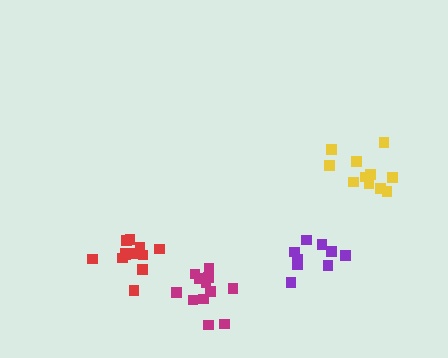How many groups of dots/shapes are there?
There are 4 groups.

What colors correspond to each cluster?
The clusters are colored: yellow, purple, red, magenta.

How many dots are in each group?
Group 1: 11 dots, Group 2: 9 dots, Group 3: 12 dots, Group 4: 12 dots (44 total).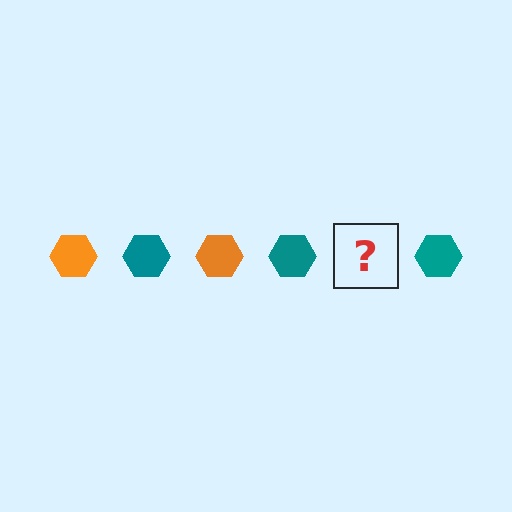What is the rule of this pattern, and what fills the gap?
The rule is that the pattern cycles through orange, teal hexagons. The gap should be filled with an orange hexagon.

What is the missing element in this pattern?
The missing element is an orange hexagon.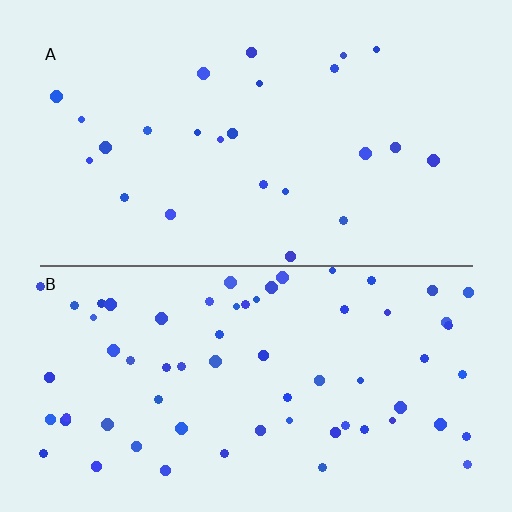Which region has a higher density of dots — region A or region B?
B (the bottom).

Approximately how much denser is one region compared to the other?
Approximately 2.7× — region B over region A.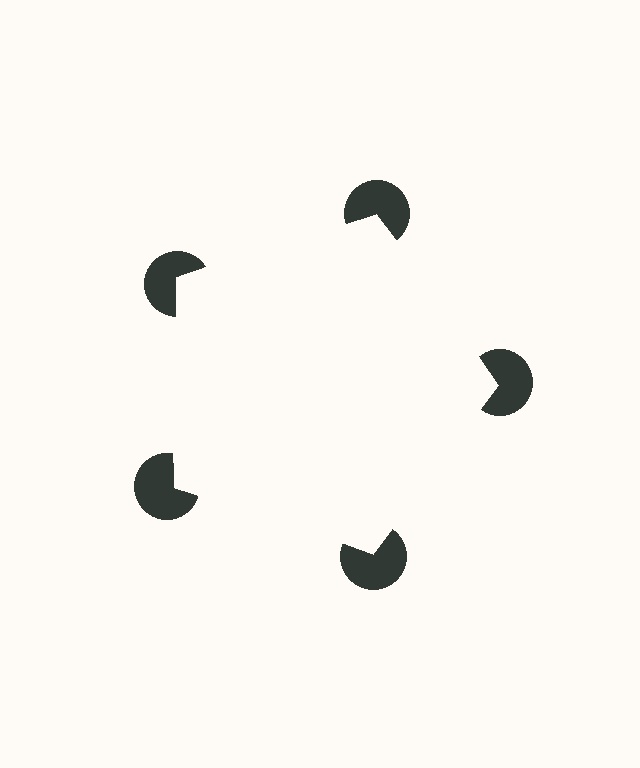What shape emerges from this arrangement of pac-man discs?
An illusory pentagon — its edges are inferred from the aligned wedge cuts in the pac-man discs, not physically drawn.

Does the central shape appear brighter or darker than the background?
It typically appears slightly brighter than the background, even though no actual brightness change is drawn.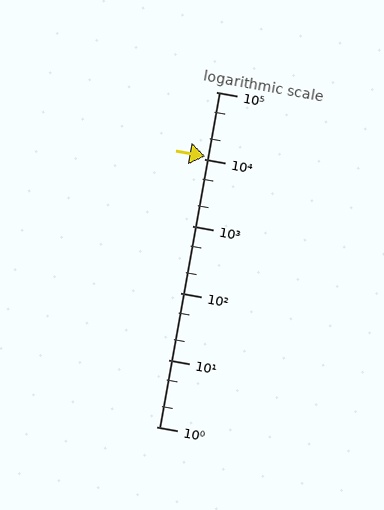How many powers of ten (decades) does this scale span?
The scale spans 5 decades, from 1 to 100000.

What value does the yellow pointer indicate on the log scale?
The pointer indicates approximately 11000.